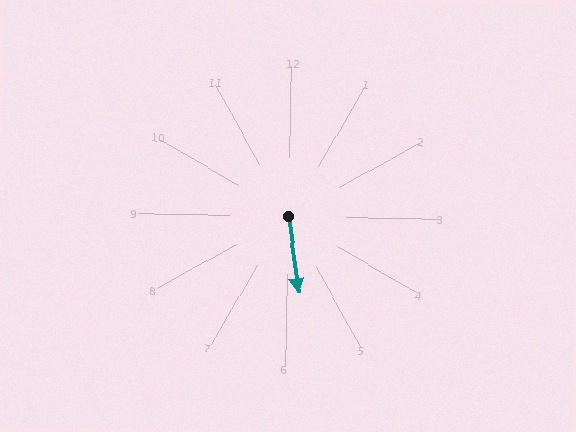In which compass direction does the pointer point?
South.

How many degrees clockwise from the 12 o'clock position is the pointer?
Approximately 172 degrees.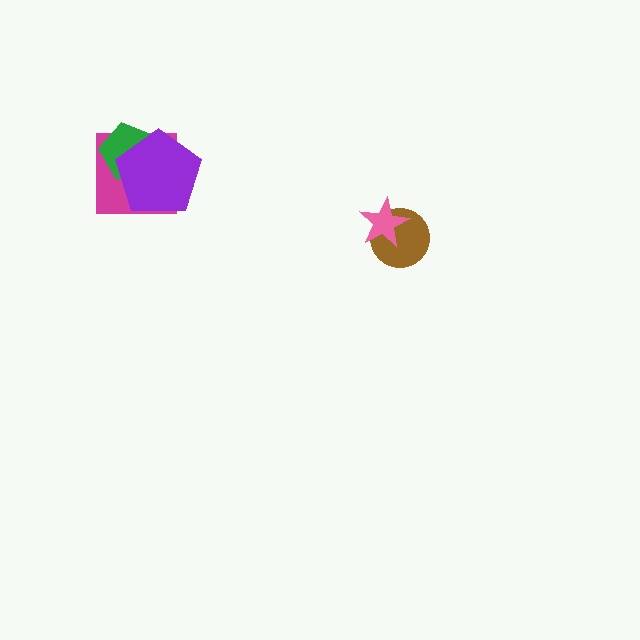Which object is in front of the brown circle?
The pink star is in front of the brown circle.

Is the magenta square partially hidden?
Yes, it is partially covered by another shape.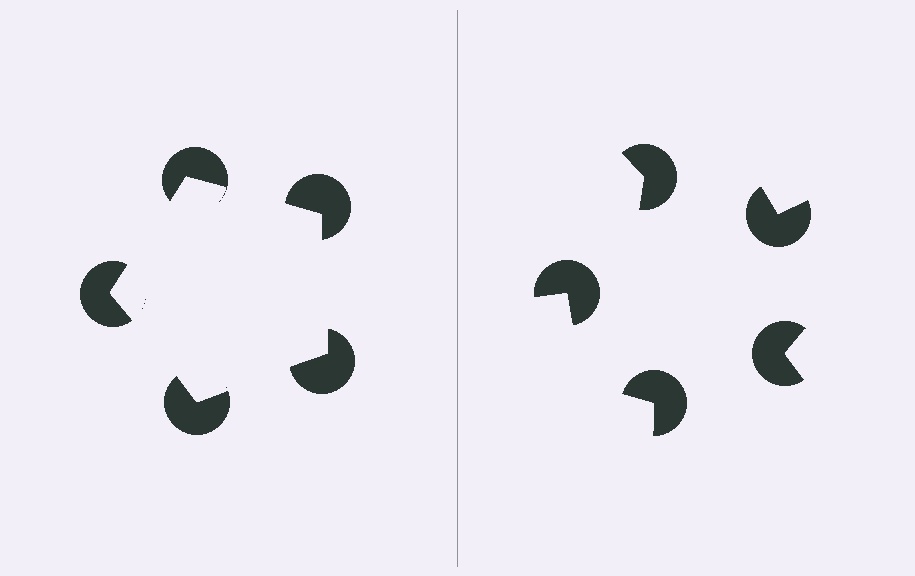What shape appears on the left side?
An illusory pentagon.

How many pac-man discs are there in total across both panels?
10 — 5 on each side.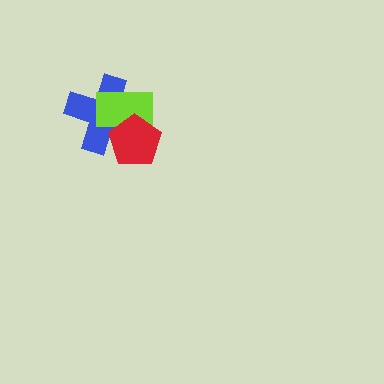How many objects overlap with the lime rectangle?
2 objects overlap with the lime rectangle.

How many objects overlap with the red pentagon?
2 objects overlap with the red pentagon.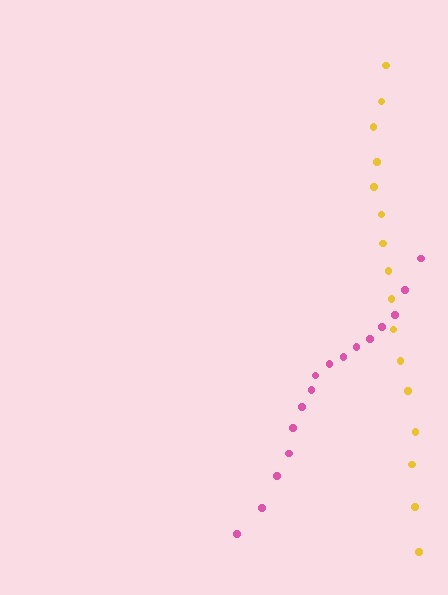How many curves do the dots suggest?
There are 2 distinct paths.